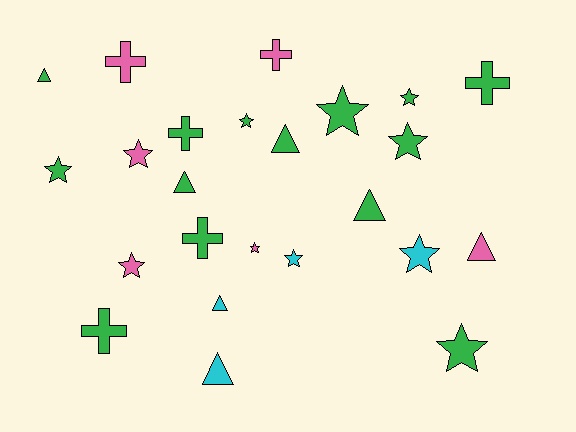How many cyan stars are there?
There are 2 cyan stars.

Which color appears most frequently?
Green, with 14 objects.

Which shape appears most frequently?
Star, with 11 objects.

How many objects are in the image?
There are 24 objects.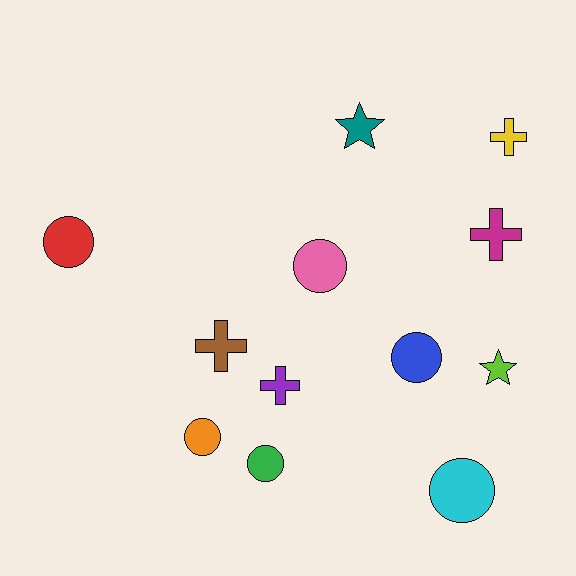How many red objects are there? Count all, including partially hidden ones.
There is 1 red object.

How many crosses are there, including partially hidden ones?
There are 4 crosses.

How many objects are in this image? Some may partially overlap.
There are 12 objects.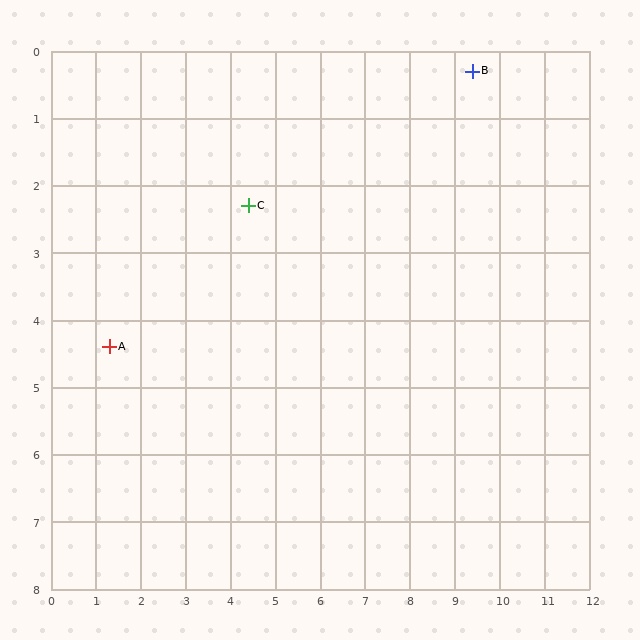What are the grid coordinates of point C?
Point C is at approximately (4.4, 2.3).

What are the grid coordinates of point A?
Point A is at approximately (1.3, 4.4).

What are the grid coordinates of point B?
Point B is at approximately (9.4, 0.3).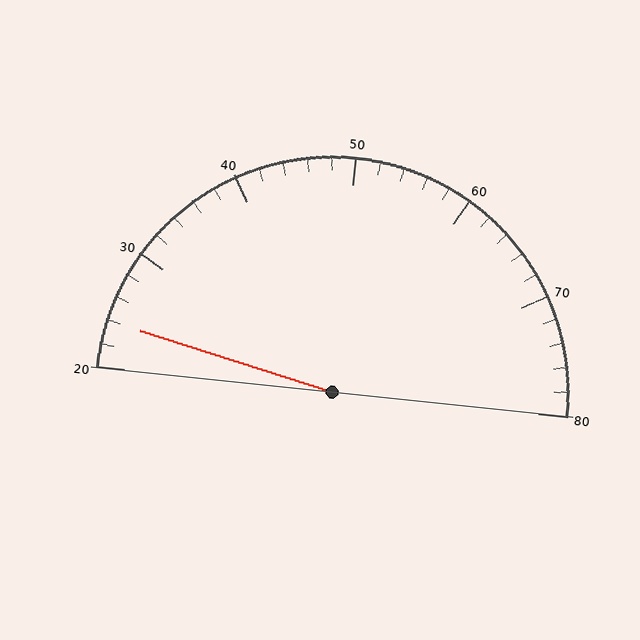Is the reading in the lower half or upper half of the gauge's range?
The reading is in the lower half of the range (20 to 80).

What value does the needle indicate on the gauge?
The needle indicates approximately 24.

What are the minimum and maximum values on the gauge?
The gauge ranges from 20 to 80.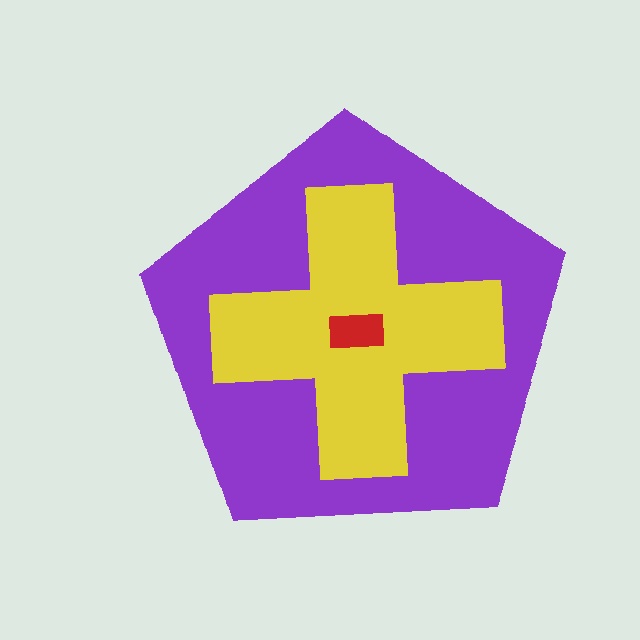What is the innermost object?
The red rectangle.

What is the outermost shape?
The purple pentagon.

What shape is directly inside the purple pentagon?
The yellow cross.